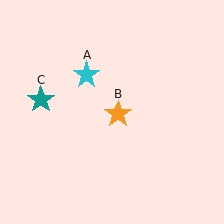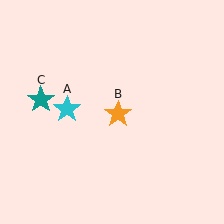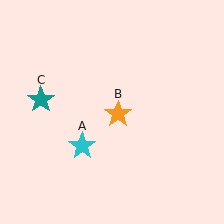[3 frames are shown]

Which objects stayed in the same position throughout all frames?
Orange star (object B) and teal star (object C) remained stationary.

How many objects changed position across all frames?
1 object changed position: cyan star (object A).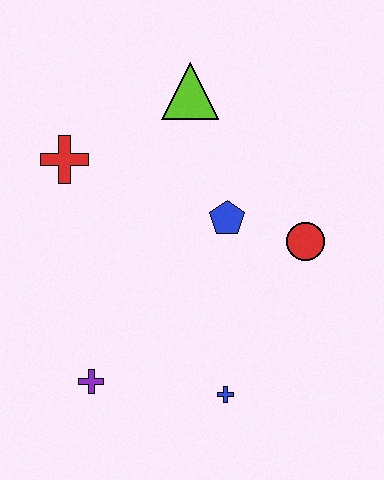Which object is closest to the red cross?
The lime triangle is closest to the red cross.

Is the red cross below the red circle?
No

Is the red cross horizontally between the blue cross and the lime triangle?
No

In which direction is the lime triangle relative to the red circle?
The lime triangle is above the red circle.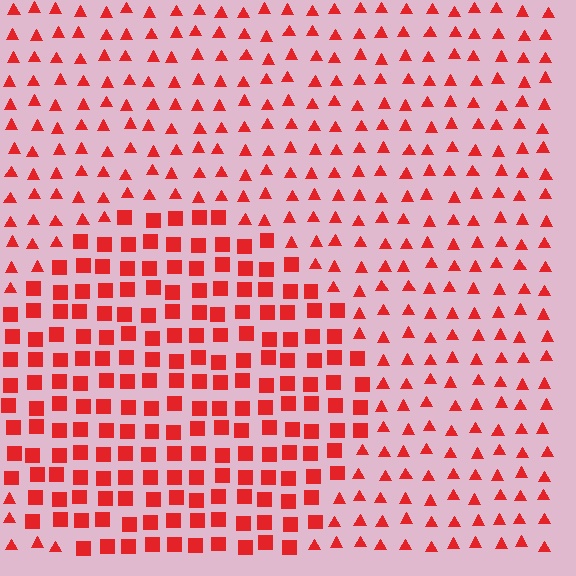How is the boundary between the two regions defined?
The boundary is defined by a change in element shape: squares inside vs. triangles outside. All elements share the same color and spacing.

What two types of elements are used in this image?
The image uses squares inside the circle region and triangles outside it.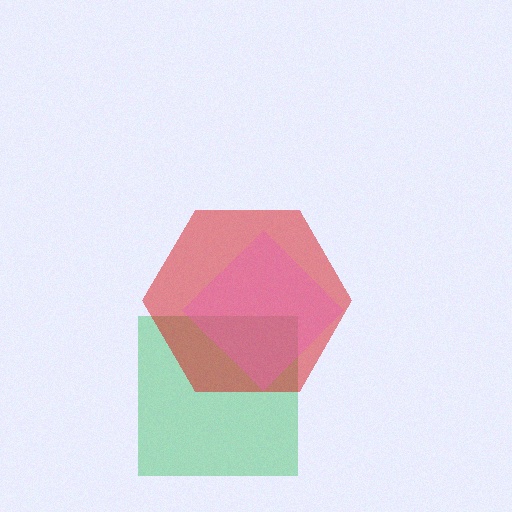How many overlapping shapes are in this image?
There are 3 overlapping shapes in the image.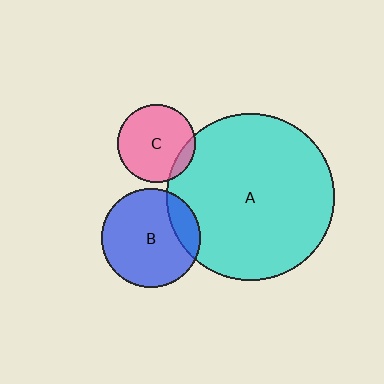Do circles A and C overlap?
Yes.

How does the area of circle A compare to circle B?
Approximately 2.9 times.